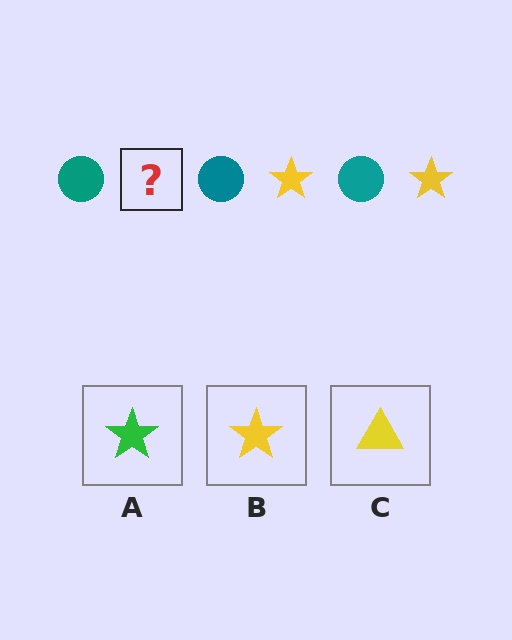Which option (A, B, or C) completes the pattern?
B.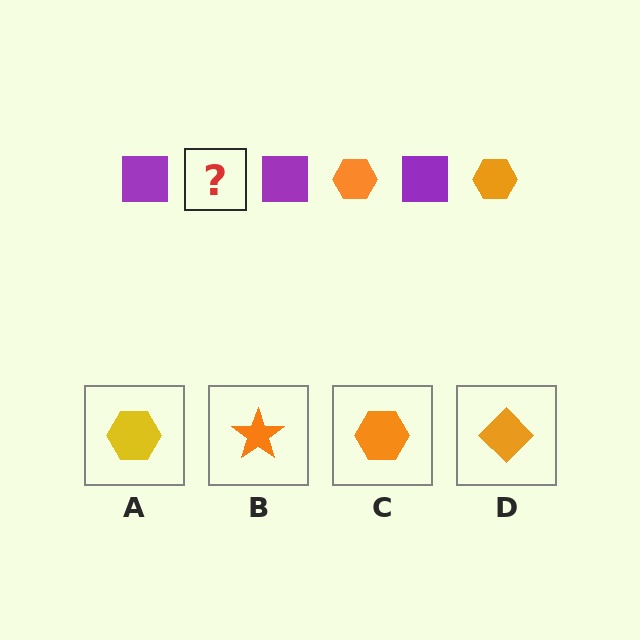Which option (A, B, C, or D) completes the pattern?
C.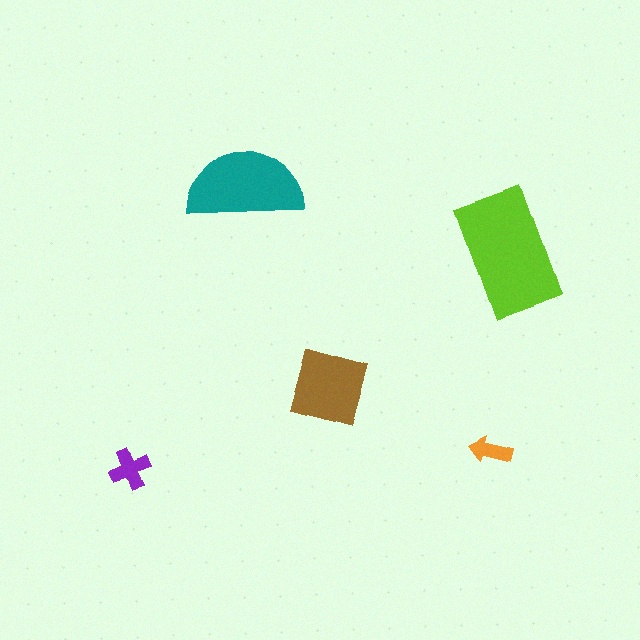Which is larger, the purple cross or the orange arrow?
The purple cross.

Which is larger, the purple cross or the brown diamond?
The brown diamond.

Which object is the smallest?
The orange arrow.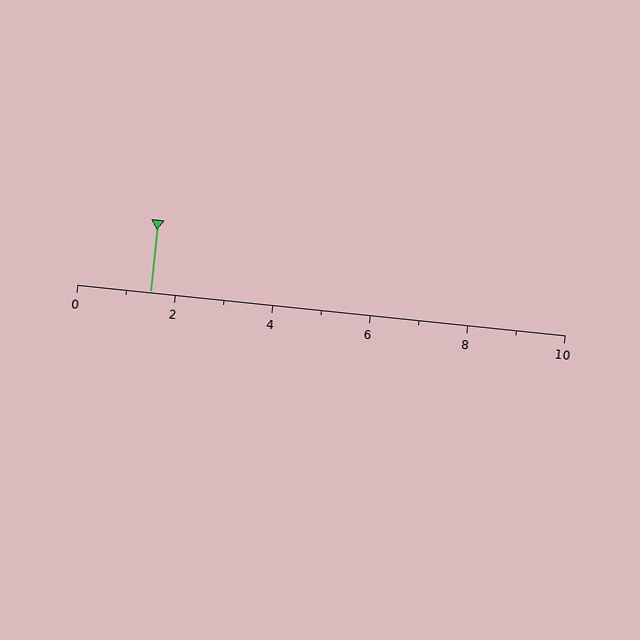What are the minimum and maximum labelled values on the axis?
The axis runs from 0 to 10.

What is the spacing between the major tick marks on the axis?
The major ticks are spaced 2 apart.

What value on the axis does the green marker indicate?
The marker indicates approximately 1.5.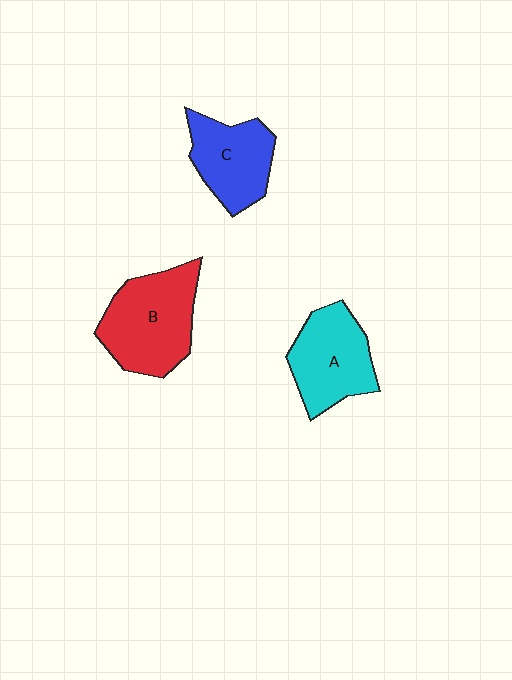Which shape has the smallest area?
Shape C (blue).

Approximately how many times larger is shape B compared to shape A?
Approximately 1.2 times.